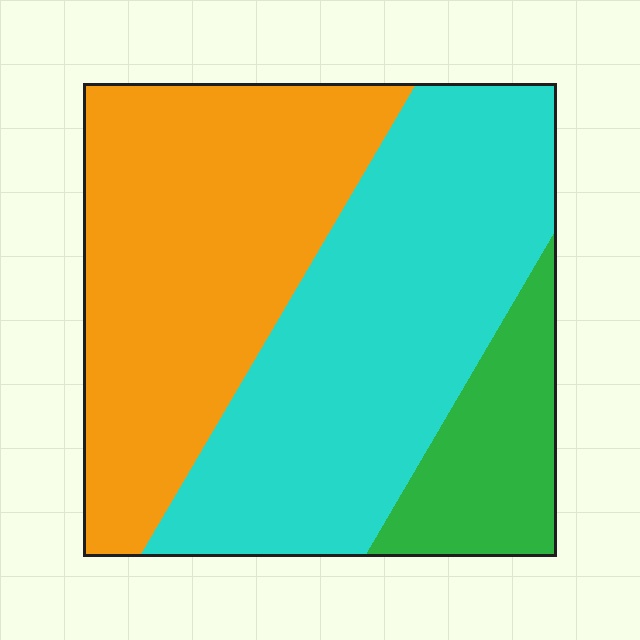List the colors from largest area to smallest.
From largest to smallest: cyan, orange, green.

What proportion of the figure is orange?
Orange takes up about two fifths (2/5) of the figure.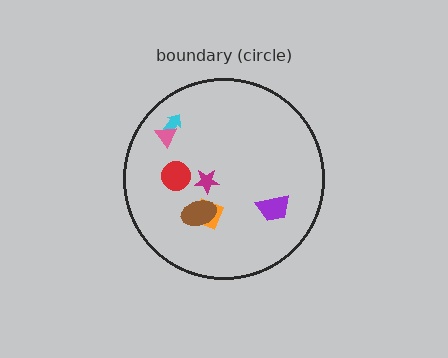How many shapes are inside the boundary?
7 inside, 0 outside.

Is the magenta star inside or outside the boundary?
Inside.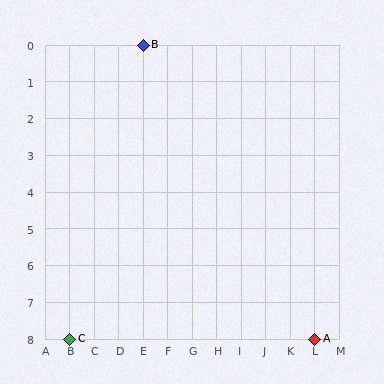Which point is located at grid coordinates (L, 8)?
Point A is at (L, 8).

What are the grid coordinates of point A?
Point A is at grid coordinates (L, 8).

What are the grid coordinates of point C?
Point C is at grid coordinates (B, 8).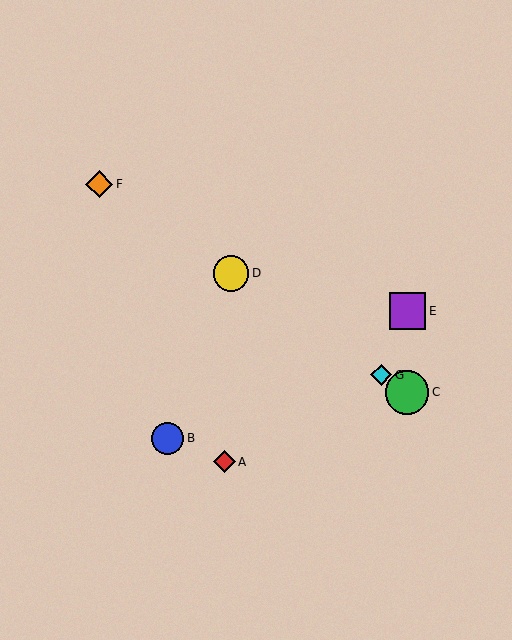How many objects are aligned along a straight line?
4 objects (C, D, F, G) are aligned along a straight line.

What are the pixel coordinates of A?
Object A is at (224, 462).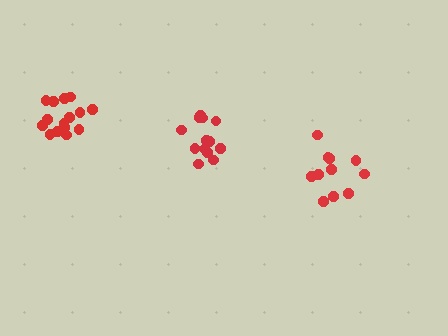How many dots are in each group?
Group 1: 14 dots, Group 2: 11 dots, Group 3: 15 dots (40 total).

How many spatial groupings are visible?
There are 3 spatial groupings.